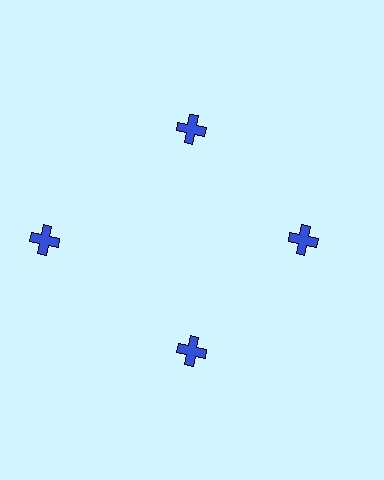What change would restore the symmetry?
The symmetry would be restored by moving it inward, back onto the ring so that all 4 crosses sit at equal angles and equal distance from the center.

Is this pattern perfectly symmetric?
No. The 4 blue crosses are arranged in a ring, but one element near the 9 o'clock position is pushed outward from the center, breaking the 4-fold rotational symmetry.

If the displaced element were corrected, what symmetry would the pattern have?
It would have 4-fold rotational symmetry — the pattern would map onto itself every 90 degrees.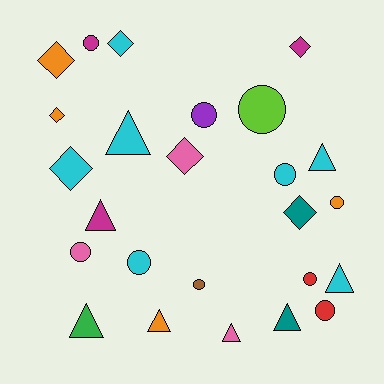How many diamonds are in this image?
There are 7 diamonds.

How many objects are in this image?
There are 25 objects.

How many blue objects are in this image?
There are no blue objects.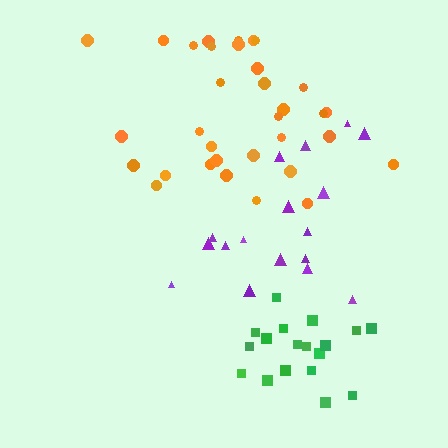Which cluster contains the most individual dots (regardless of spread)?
Orange (33).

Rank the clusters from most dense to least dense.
green, orange, purple.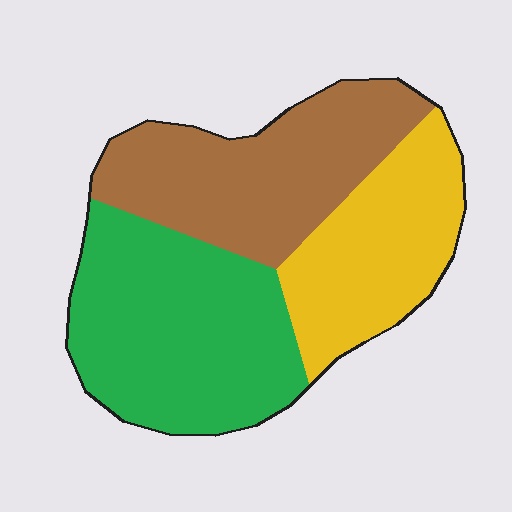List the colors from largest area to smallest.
From largest to smallest: green, brown, yellow.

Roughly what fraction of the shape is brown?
Brown covers around 35% of the shape.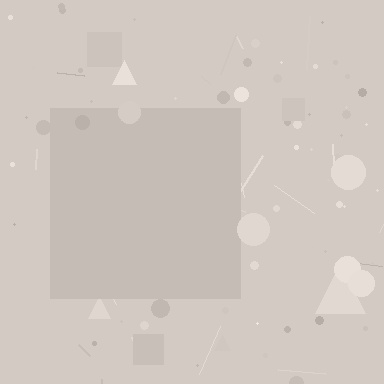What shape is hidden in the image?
A square is hidden in the image.